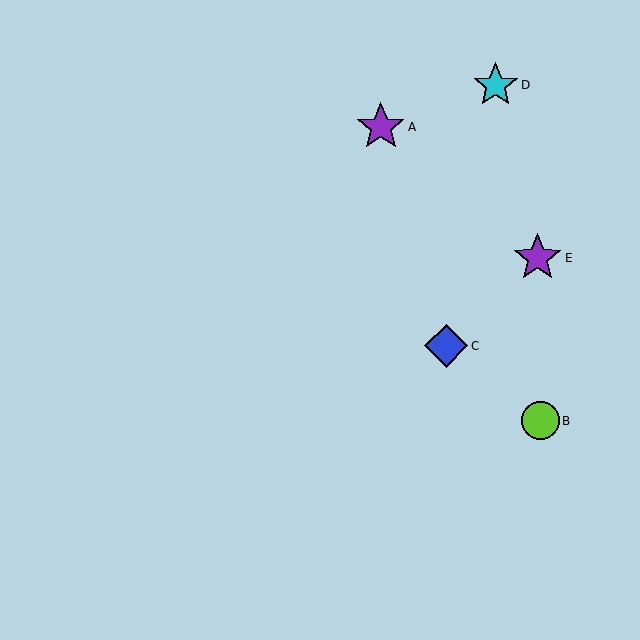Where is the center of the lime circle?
The center of the lime circle is at (541, 421).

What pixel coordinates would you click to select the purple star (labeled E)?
Click at (538, 258) to select the purple star E.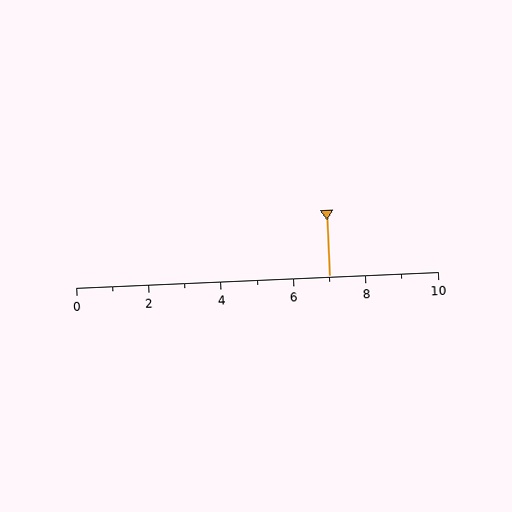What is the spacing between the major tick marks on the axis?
The major ticks are spaced 2 apart.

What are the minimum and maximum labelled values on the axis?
The axis runs from 0 to 10.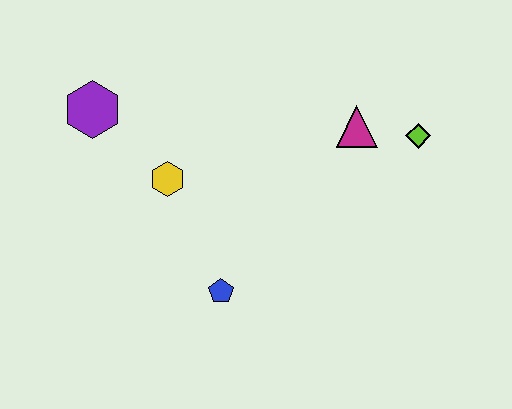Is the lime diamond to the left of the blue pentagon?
No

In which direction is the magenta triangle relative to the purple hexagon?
The magenta triangle is to the right of the purple hexagon.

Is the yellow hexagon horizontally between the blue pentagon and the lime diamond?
No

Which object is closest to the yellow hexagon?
The purple hexagon is closest to the yellow hexagon.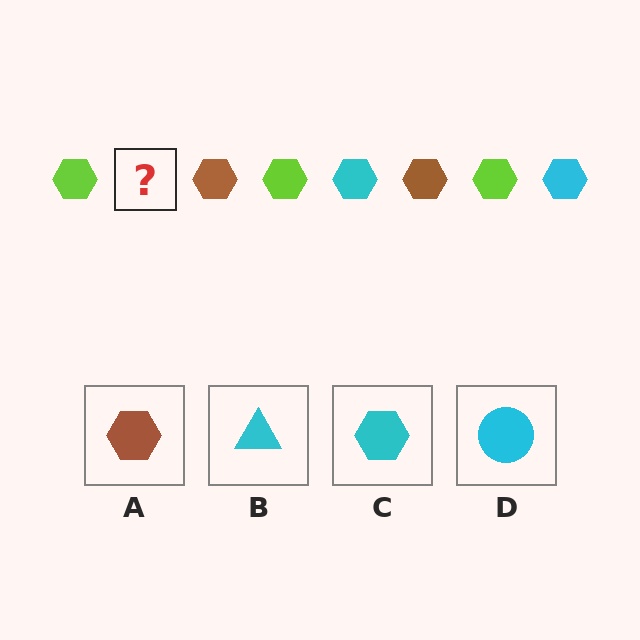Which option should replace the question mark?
Option C.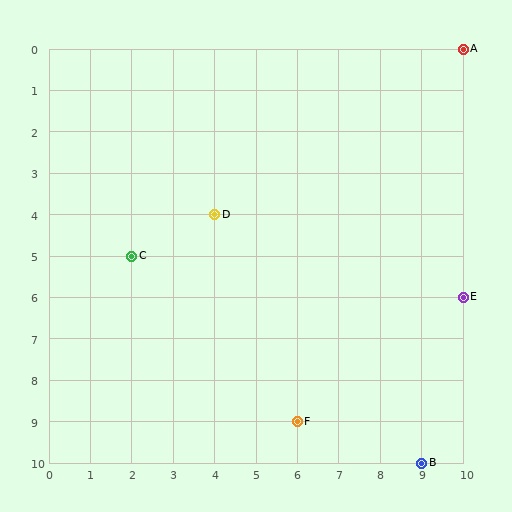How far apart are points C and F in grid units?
Points C and F are 4 columns and 4 rows apart (about 5.7 grid units diagonally).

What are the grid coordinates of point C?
Point C is at grid coordinates (2, 5).